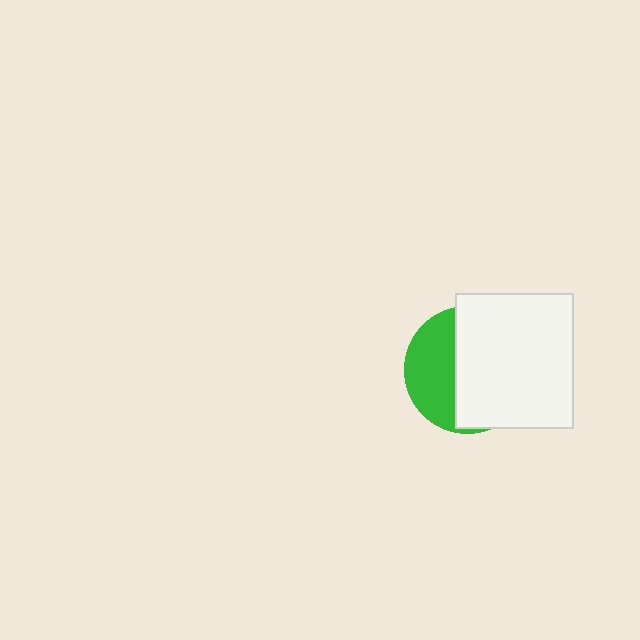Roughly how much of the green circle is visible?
A small part of it is visible (roughly 39%).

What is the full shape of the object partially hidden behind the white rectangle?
The partially hidden object is a green circle.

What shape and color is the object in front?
The object in front is a white rectangle.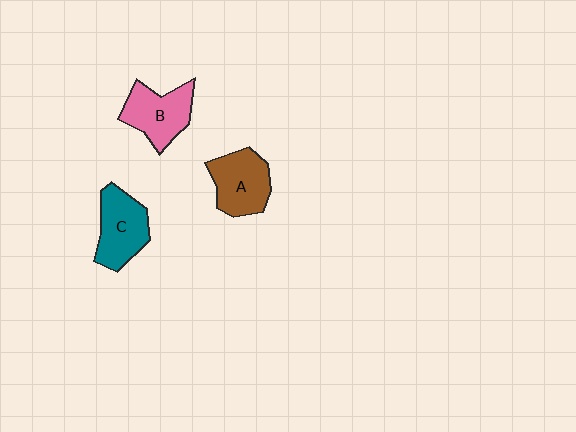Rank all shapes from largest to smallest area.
From largest to smallest: C (teal), A (brown), B (pink).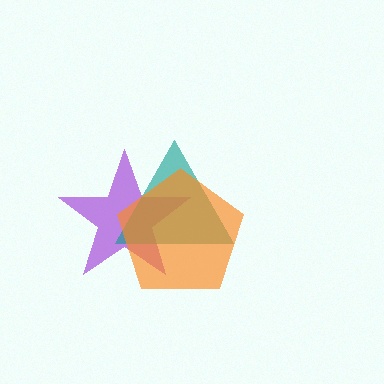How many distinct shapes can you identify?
There are 3 distinct shapes: a purple star, a teal triangle, an orange pentagon.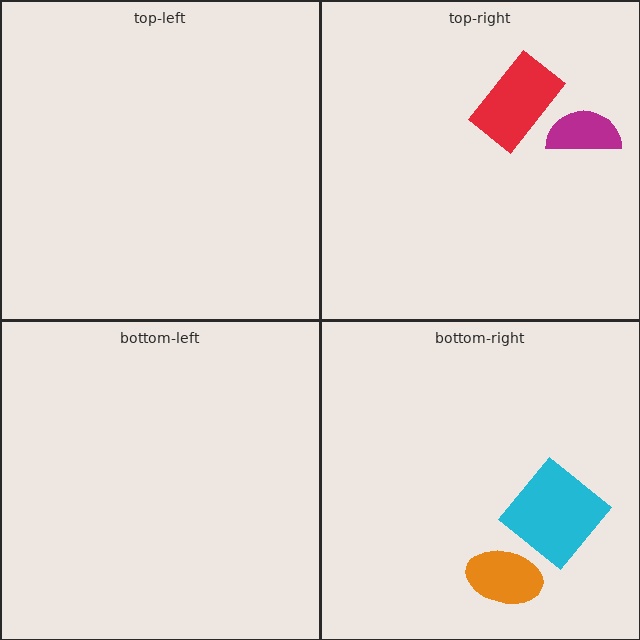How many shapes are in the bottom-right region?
2.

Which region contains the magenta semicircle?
The top-right region.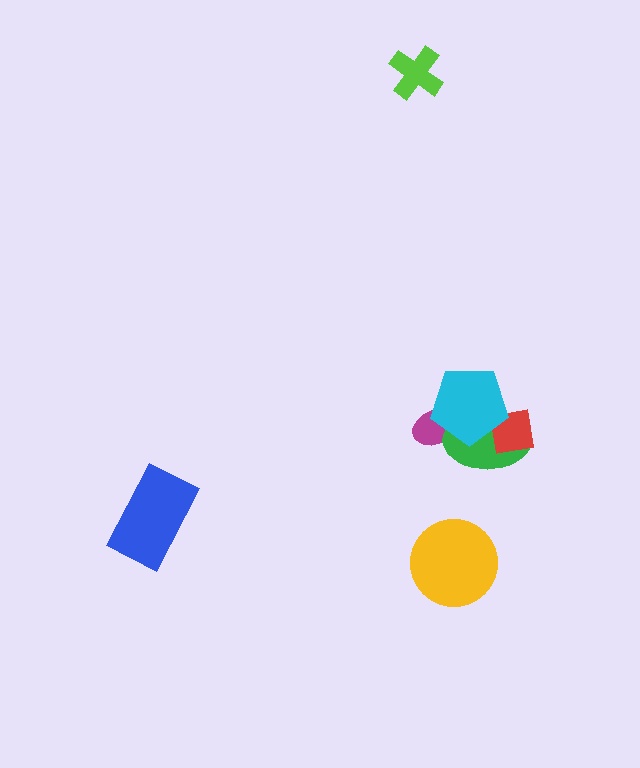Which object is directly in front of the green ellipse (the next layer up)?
The red square is directly in front of the green ellipse.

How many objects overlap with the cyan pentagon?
3 objects overlap with the cyan pentagon.